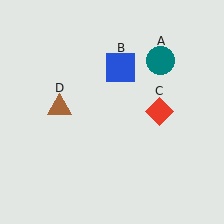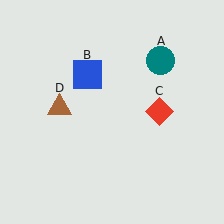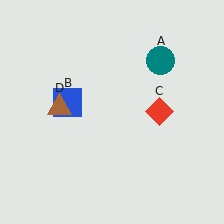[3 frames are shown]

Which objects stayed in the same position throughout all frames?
Teal circle (object A) and red diamond (object C) and brown triangle (object D) remained stationary.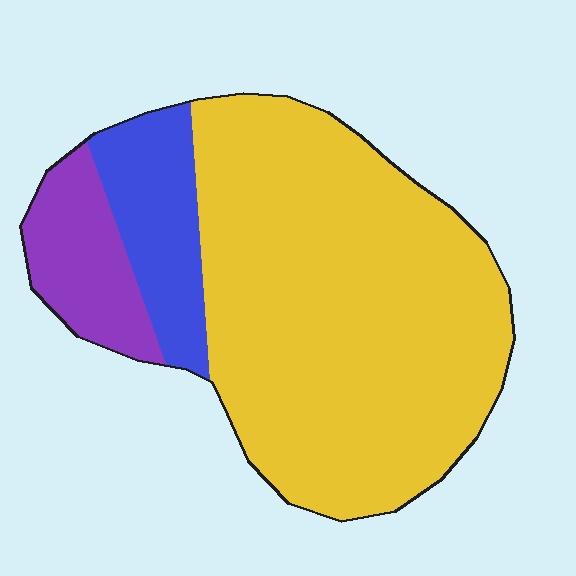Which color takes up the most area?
Yellow, at roughly 75%.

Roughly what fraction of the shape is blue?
Blue covers 14% of the shape.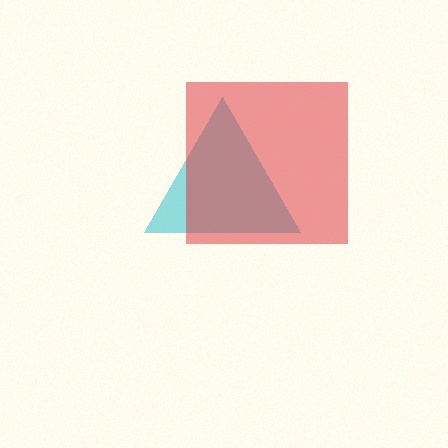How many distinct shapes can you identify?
There are 2 distinct shapes: a cyan triangle, a red square.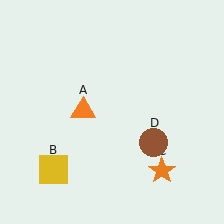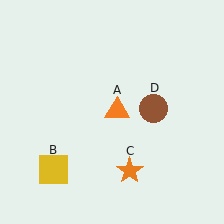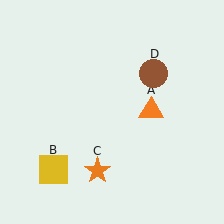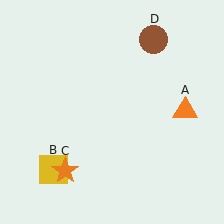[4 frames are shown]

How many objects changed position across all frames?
3 objects changed position: orange triangle (object A), orange star (object C), brown circle (object D).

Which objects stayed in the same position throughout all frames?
Yellow square (object B) remained stationary.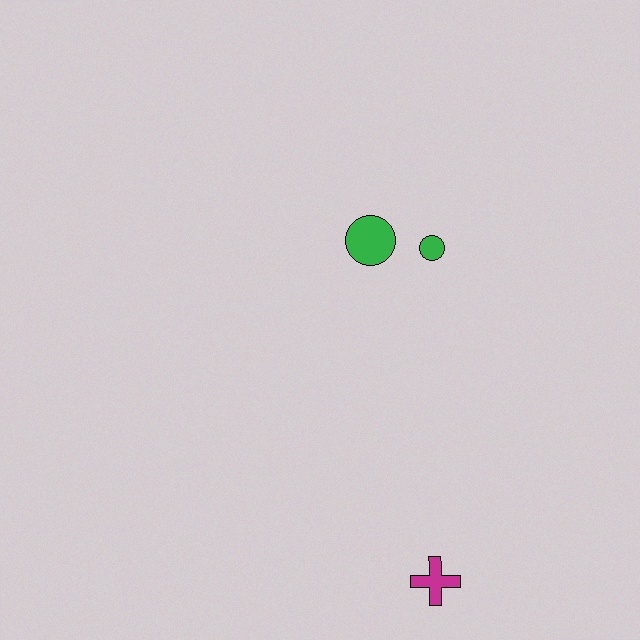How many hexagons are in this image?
There are no hexagons.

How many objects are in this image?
There are 3 objects.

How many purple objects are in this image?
There are no purple objects.